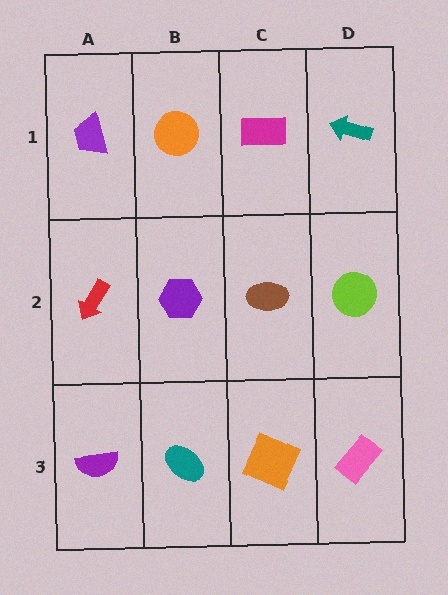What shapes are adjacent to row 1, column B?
A purple hexagon (row 2, column B), a purple trapezoid (row 1, column A), a magenta rectangle (row 1, column C).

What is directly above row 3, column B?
A purple hexagon.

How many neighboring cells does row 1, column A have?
2.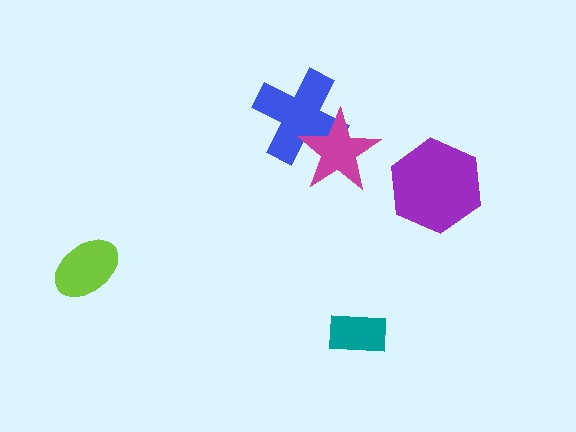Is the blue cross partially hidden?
Yes, it is partially covered by another shape.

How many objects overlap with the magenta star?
1 object overlaps with the magenta star.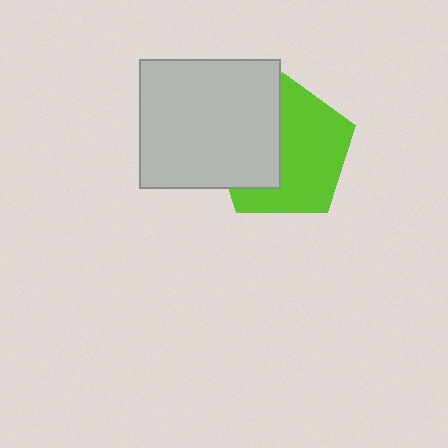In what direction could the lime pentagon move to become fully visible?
The lime pentagon could move right. That would shift it out from behind the light gray rectangle entirely.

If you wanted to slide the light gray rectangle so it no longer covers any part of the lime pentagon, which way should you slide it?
Slide it left — that is the most direct way to separate the two shapes.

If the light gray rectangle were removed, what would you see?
You would see the complete lime pentagon.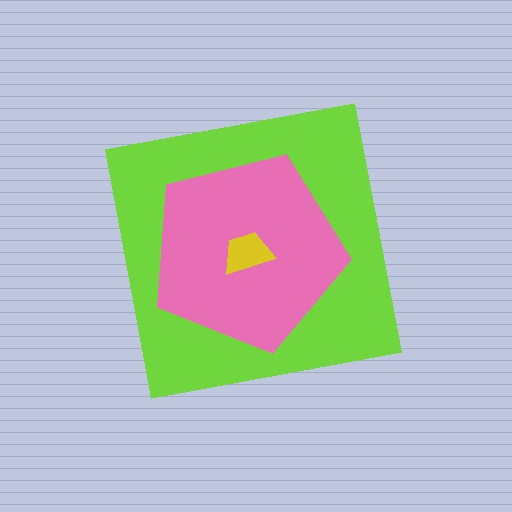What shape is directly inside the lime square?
The pink pentagon.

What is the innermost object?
The yellow trapezoid.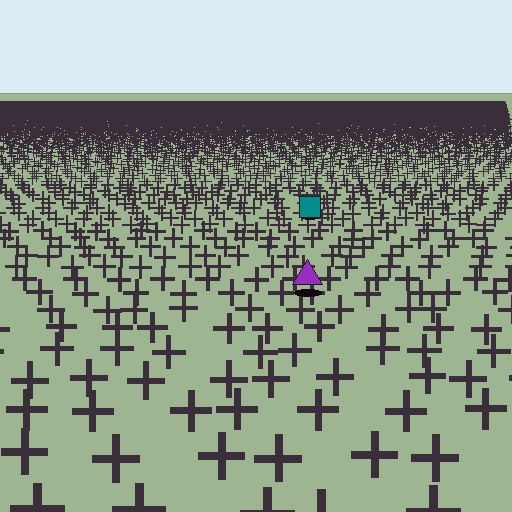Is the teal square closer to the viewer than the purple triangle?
No. The purple triangle is closer — you can tell from the texture gradient: the ground texture is coarser near it.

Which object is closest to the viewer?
The purple triangle is closest. The texture marks near it are larger and more spread out.